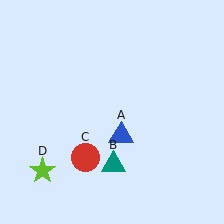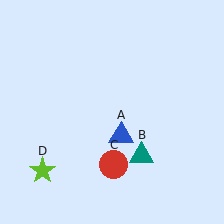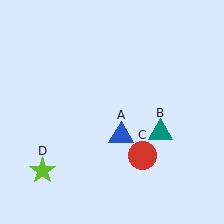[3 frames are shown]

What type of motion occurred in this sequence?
The teal triangle (object B), red circle (object C) rotated counterclockwise around the center of the scene.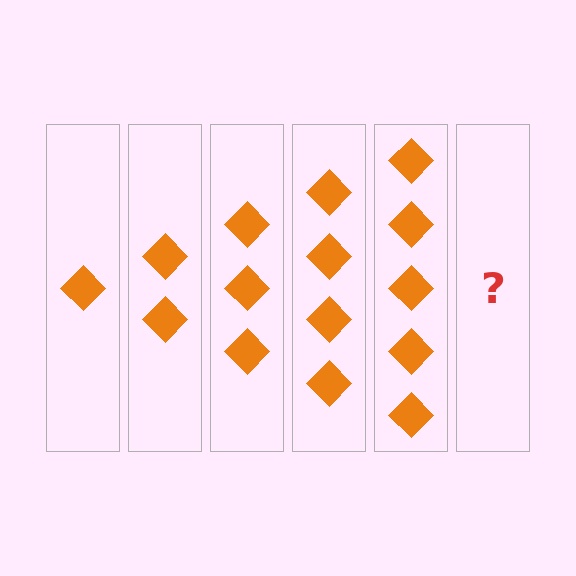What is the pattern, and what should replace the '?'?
The pattern is that each step adds one more diamond. The '?' should be 6 diamonds.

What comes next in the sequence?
The next element should be 6 diamonds.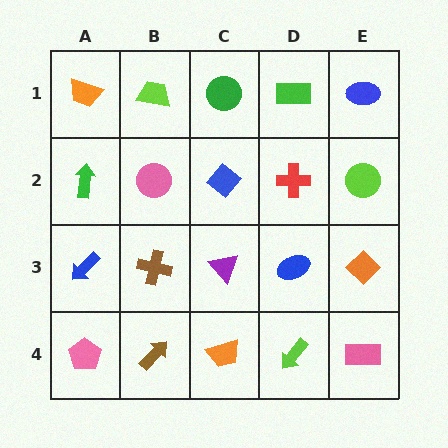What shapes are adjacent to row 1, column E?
A lime circle (row 2, column E), a green rectangle (row 1, column D).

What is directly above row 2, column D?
A green rectangle.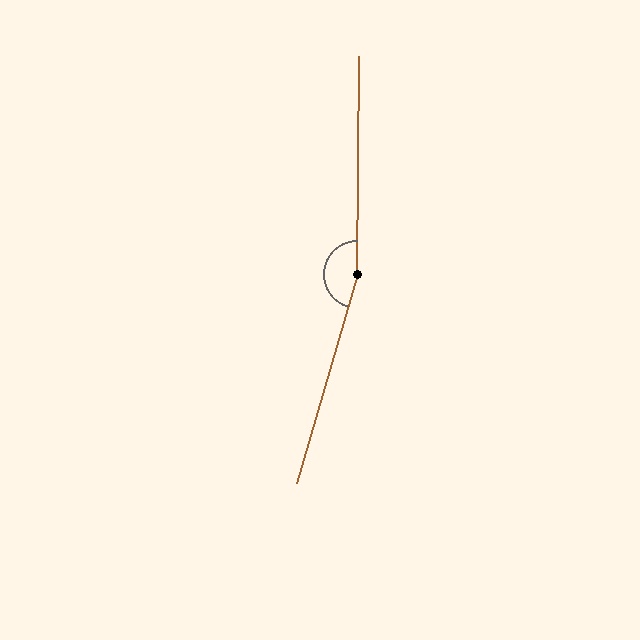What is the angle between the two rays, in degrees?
Approximately 164 degrees.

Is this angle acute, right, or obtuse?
It is obtuse.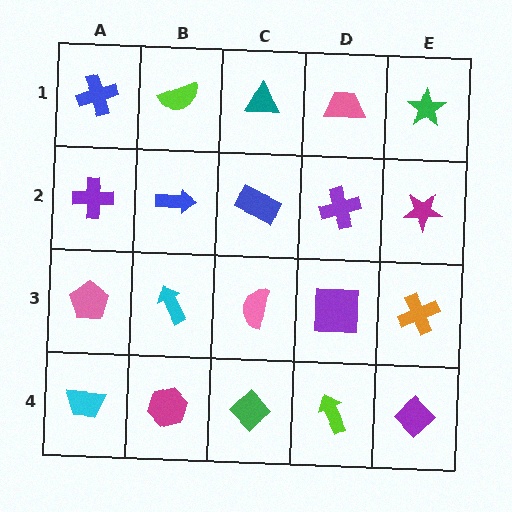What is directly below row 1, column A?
A purple cross.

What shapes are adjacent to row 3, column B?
A blue arrow (row 2, column B), a magenta hexagon (row 4, column B), a pink pentagon (row 3, column A), a pink semicircle (row 3, column C).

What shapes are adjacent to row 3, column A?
A purple cross (row 2, column A), a cyan trapezoid (row 4, column A), a cyan arrow (row 3, column B).